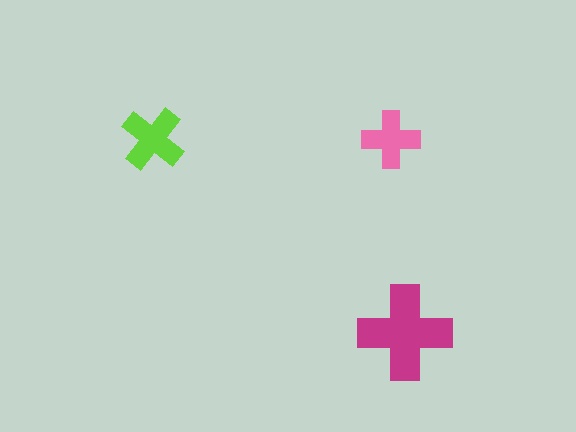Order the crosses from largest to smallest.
the magenta one, the lime one, the pink one.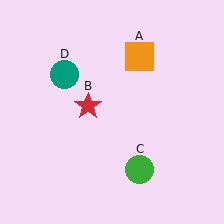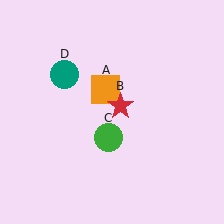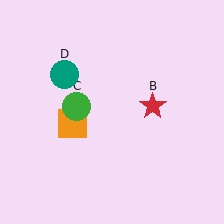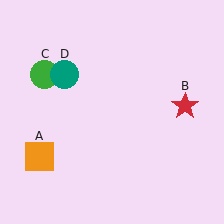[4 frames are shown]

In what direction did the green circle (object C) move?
The green circle (object C) moved up and to the left.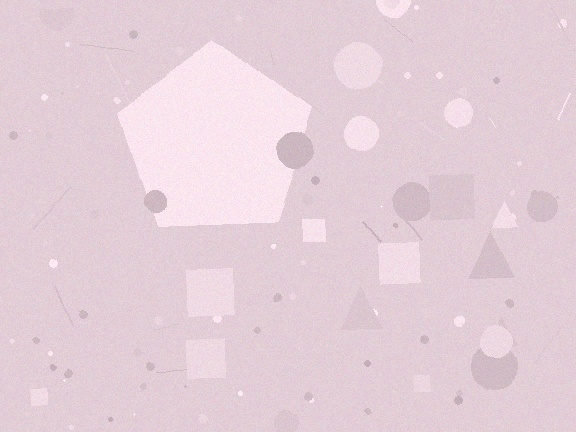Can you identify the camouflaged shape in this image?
The camouflaged shape is a pentagon.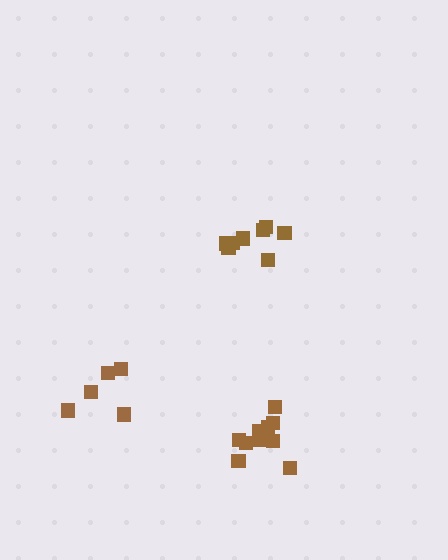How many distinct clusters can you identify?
There are 3 distinct clusters.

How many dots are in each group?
Group 1: 11 dots, Group 2: 8 dots, Group 3: 5 dots (24 total).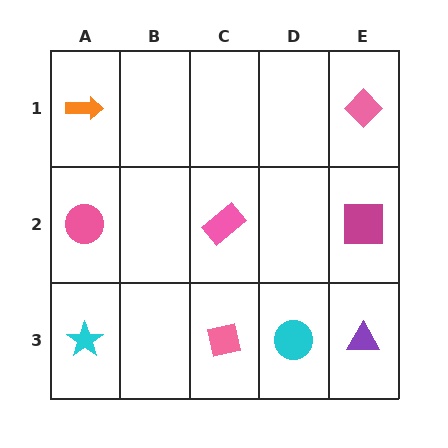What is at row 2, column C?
A pink rectangle.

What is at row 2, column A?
A pink circle.